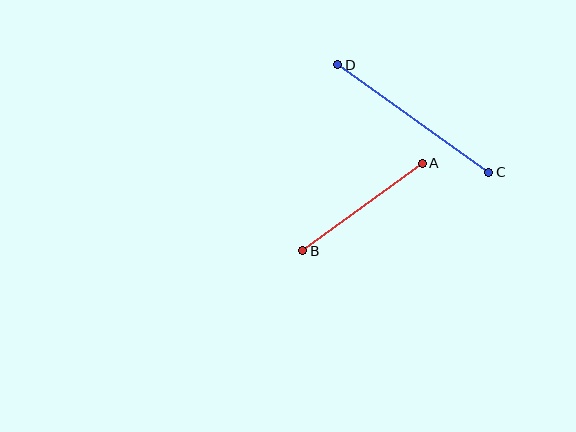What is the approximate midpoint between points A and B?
The midpoint is at approximately (362, 207) pixels.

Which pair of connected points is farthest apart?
Points C and D are farthest apart.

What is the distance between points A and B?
The distance is approximately 148 pixels.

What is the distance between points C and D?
The distance is approximately 185 pixels.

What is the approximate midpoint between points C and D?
The midpoint is at approximately (413, 119) pixels.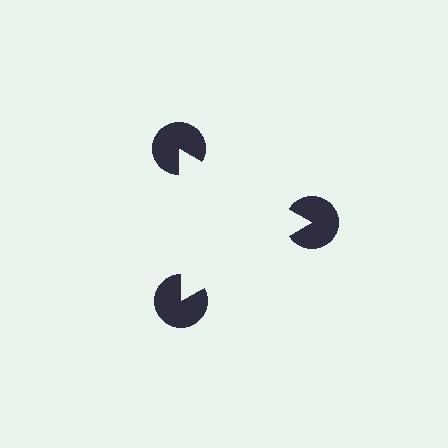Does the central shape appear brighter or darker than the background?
It typically appears slightly brighter than the background, even though no actual brightness change is drawn.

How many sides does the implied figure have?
3 sides.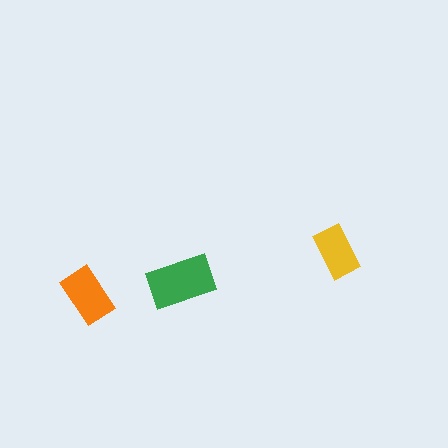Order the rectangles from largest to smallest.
the green one, the orange one, the yellow one.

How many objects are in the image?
There are 3 objects in the image.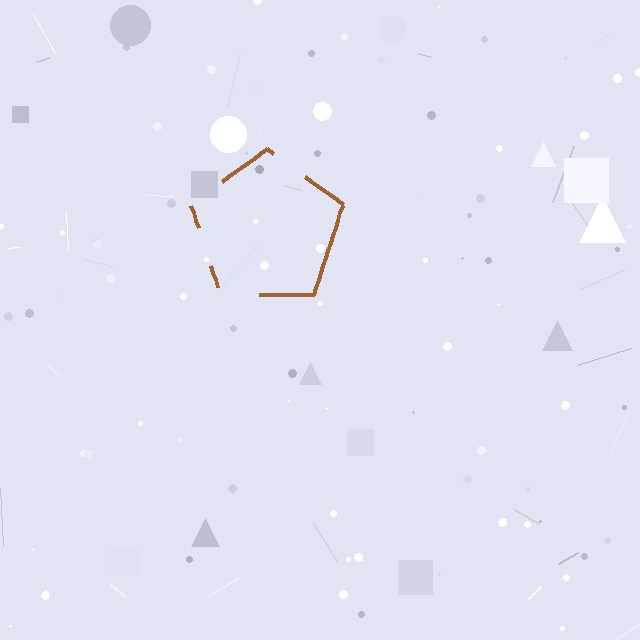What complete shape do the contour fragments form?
The contour fragments form a pentagon.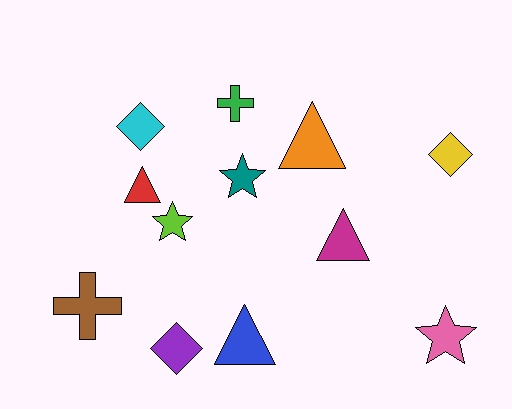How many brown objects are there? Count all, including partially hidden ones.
There is 1 brown object.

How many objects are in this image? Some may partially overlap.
There are 12 objects.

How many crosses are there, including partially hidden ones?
There are 2 crosses.